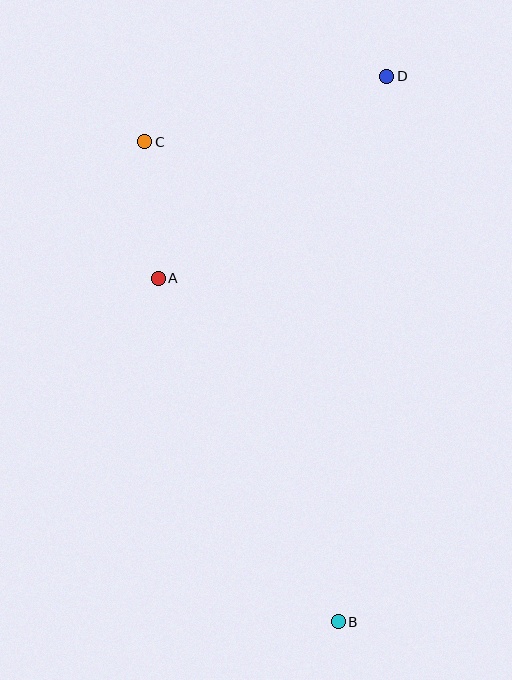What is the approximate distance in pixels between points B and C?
The distance between B and C is approximately 517 pixels.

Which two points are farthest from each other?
Points B and D are farthest from each other.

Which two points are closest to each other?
Points A and C are closest to each other.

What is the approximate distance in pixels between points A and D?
The distance between A and D is approximately 305 pixels.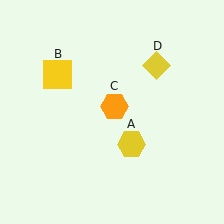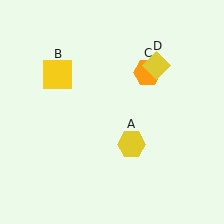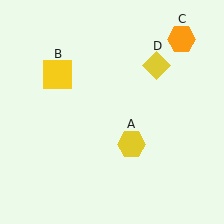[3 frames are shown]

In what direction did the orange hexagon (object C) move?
The orange hexagon (object C) moved up and to the right.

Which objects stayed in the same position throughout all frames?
Yellow hexagon (object A) and yellow square (object B) and yellow diamond (object D) remained stationary.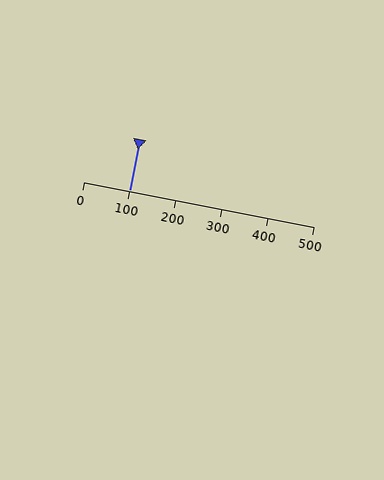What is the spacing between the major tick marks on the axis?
The major ticks are spaced 100 apart.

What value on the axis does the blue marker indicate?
The marker indicates approximately 100.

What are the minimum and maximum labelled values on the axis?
The axis runs from 0 to 500.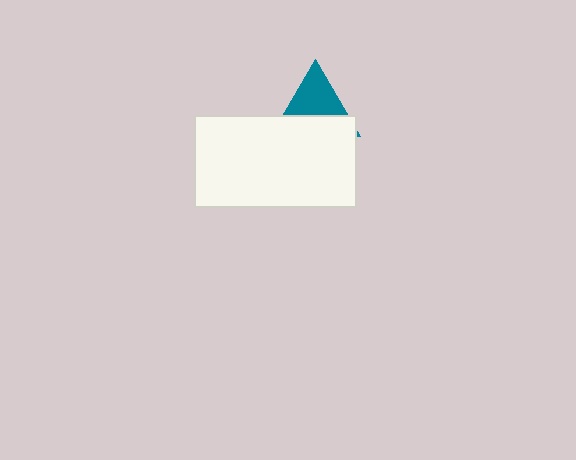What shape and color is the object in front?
The object in front is a white rectangle.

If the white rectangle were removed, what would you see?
You would see the complete teal triangle.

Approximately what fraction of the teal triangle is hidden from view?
Roughly 48% of the teal triangle is hidden behind the white rectangle.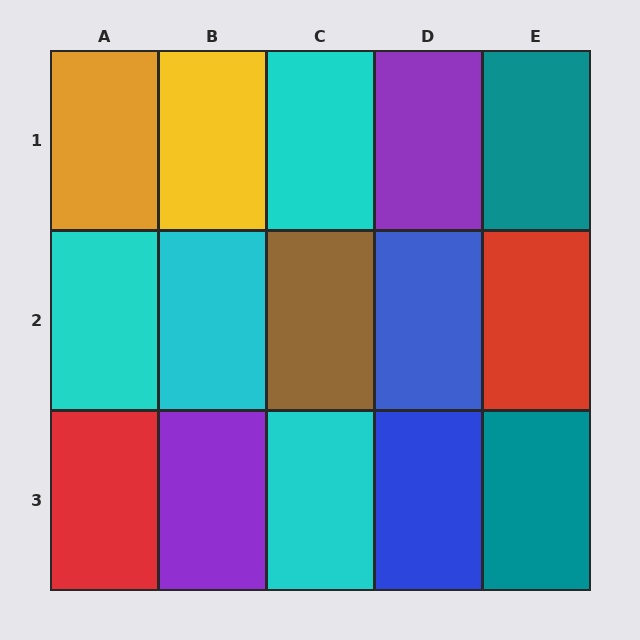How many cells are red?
2 cells are red.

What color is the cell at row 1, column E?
Teal.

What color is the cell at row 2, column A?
Cyan.